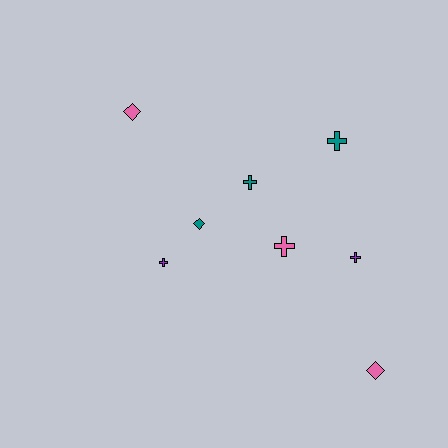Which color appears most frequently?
Teal, with 3 objects.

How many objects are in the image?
There are 8 objects.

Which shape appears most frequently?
Cross, with 5 objects.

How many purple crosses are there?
There are 2 purple crosses.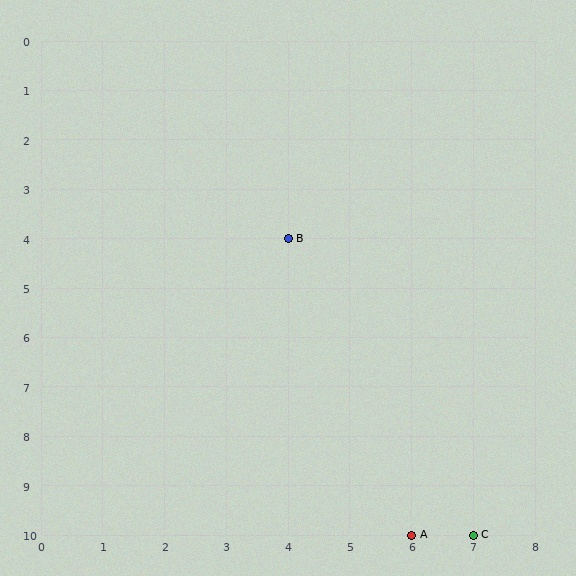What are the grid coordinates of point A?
Point A is at grid coordinates (6, 10).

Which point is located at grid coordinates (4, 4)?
Point B is at (4, 4).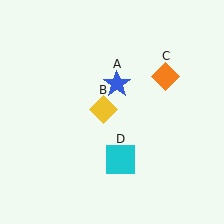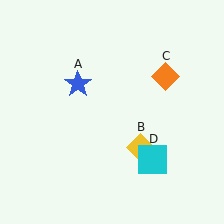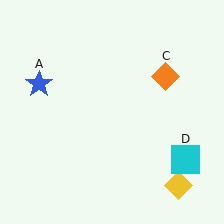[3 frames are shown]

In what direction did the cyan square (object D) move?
The cyan square (object D) moved right.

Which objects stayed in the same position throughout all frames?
Orange diamond (object C) remained stationary.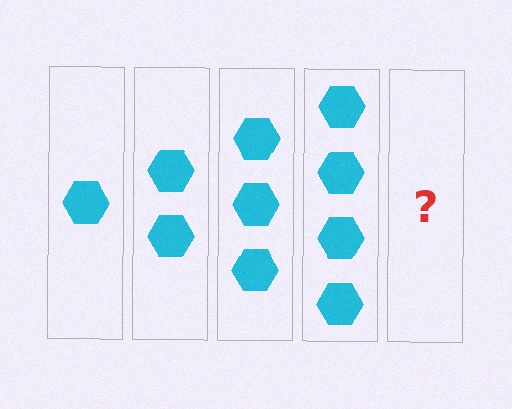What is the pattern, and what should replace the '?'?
The pattern is that each step adds one more hexagon. The '?' should be 5 hexagons.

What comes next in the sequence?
The next element should be 5 hexagons.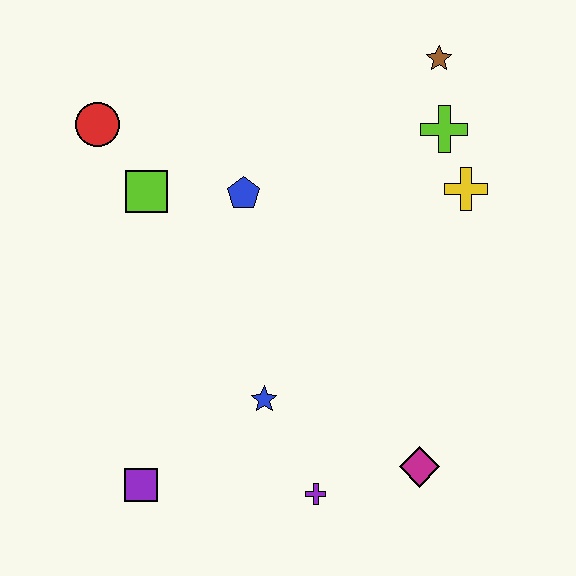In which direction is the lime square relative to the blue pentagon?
The lime square is to the left of the blue pentagon.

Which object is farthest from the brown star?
The purple square is farthest from the brown star.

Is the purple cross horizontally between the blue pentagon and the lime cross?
Yes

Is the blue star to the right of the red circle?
Yes